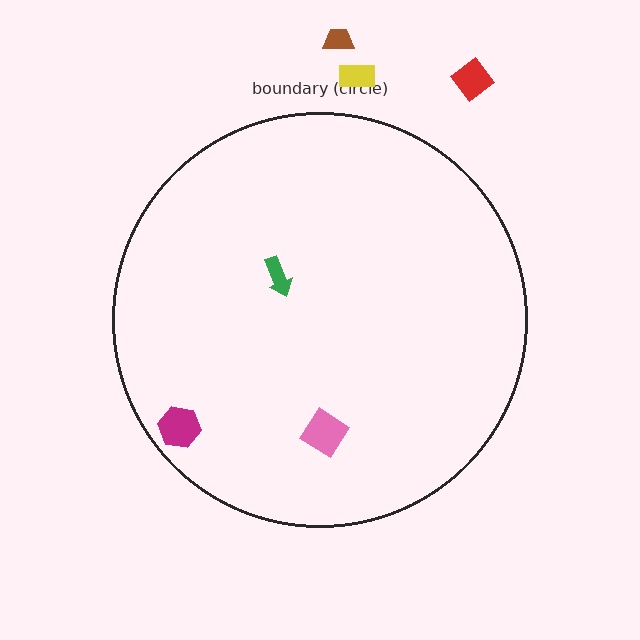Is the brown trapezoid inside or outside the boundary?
Outside.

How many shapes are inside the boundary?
3 inside, 3 outside.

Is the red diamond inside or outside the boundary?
Outside.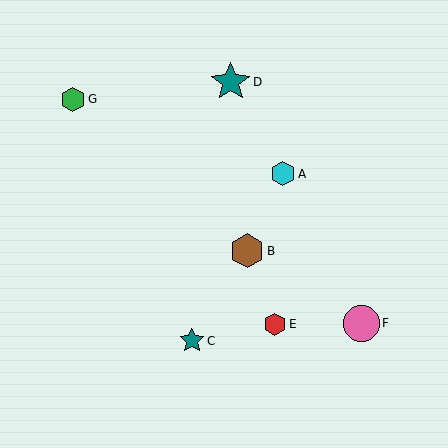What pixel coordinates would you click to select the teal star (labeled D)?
Click at (231, 82) to select the teal star D.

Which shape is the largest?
The teal star (labeled D) is the largest.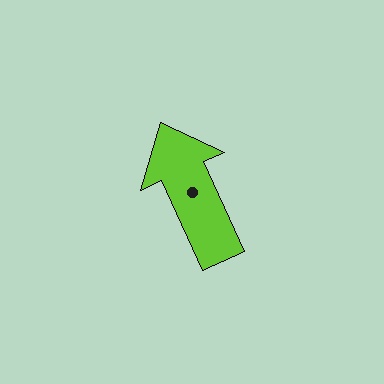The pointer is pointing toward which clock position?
Roughly 11 o'clock.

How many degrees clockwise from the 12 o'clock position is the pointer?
Approximately 335 degrees.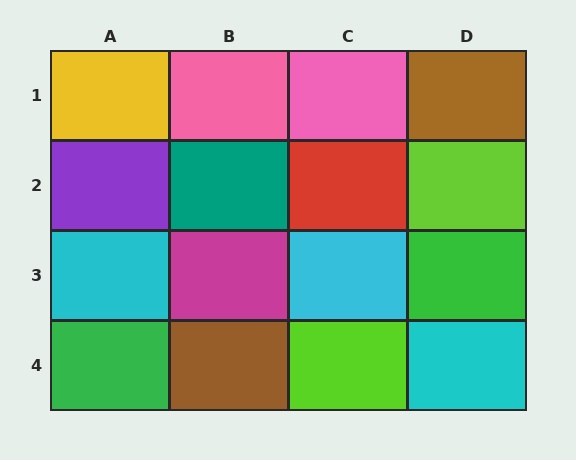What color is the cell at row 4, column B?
Brown.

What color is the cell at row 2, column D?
Lime.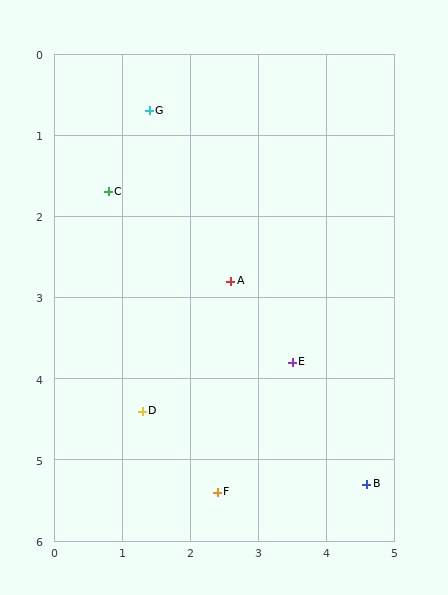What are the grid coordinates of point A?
Point A is at approximately (2.6, 2.8).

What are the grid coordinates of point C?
Point C is at approximately (0.8, 1.7).